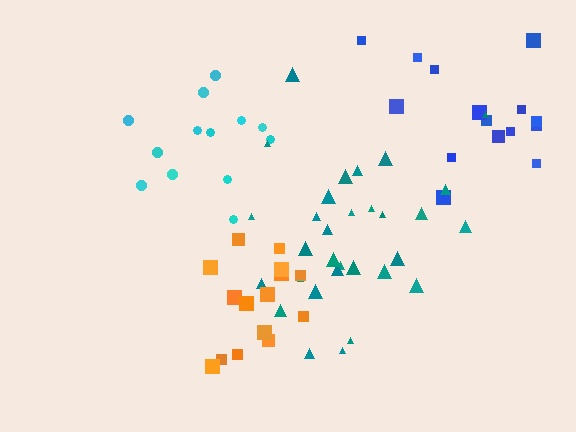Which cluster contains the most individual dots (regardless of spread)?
Teal (31).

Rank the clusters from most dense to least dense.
teal, orange, cyan, blue.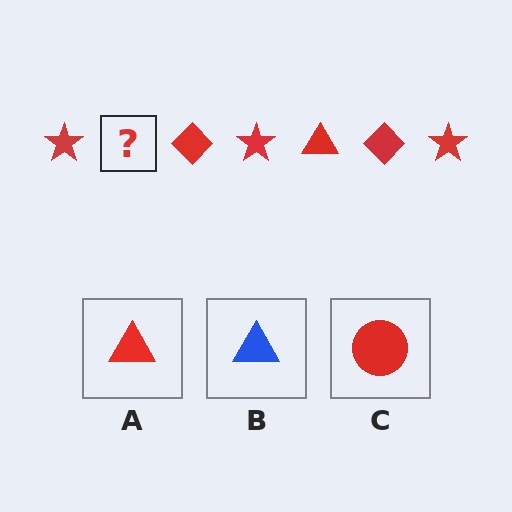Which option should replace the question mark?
Option A.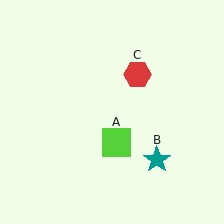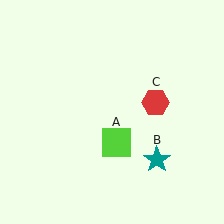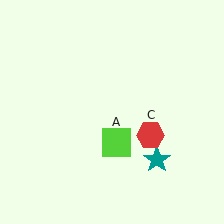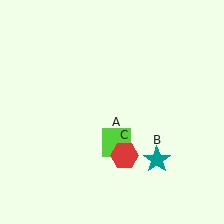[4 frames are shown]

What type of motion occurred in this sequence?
The red hexagon (object C) rotated clockwise around the center of the scene.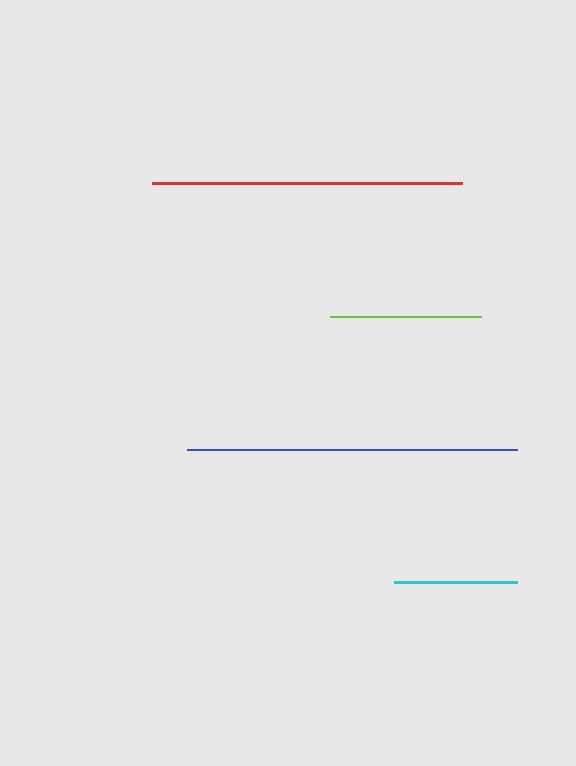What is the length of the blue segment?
The blue segment is approximately 330 pixels long.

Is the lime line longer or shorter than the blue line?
The blue line is longer than the lime line.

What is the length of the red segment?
The red segment is approximately 309 pixels long.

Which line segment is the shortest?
The cyan line is the shortest at approximately 123 pixels.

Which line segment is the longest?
The blue line is the longest at approximately 330 pixels.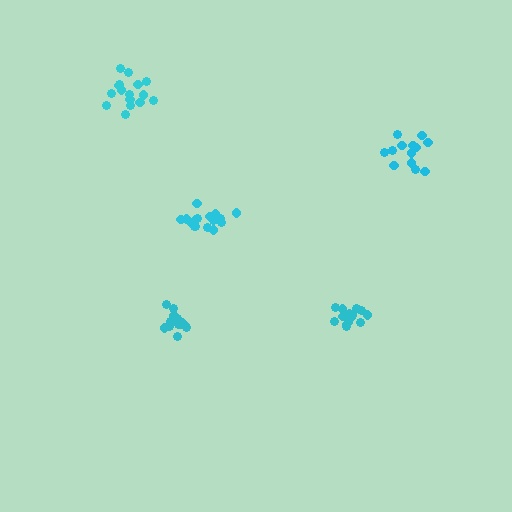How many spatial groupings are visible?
There are 5 spatial groupings.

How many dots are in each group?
Group 1: 16 dots, Group 2: 16 dots, Group 3: 13 dots, Group 4: 14 dots, Group 5: 13 dots (72 total).